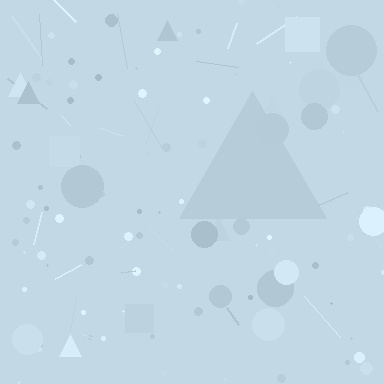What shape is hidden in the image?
A triangle is hidden in the image.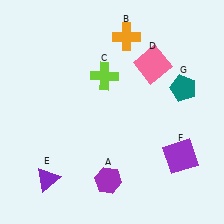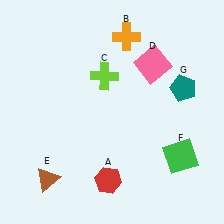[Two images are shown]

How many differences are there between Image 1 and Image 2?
There are 3 differences between the two images.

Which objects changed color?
A changed from purple to red. E changed from purple to brown. F changed from purple to green.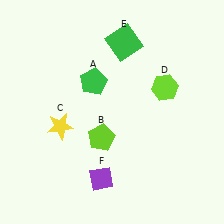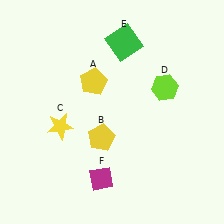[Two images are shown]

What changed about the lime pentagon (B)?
In Image 1, B is lime. In Image 2, it changed to yellow.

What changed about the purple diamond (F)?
In Image 1, F is purple. In Image 2, it changed to magenta.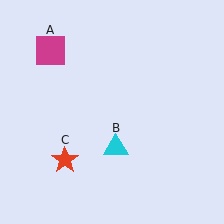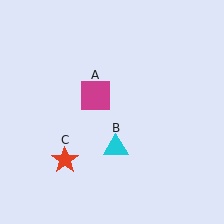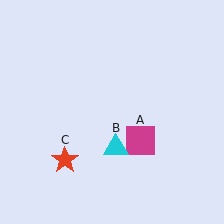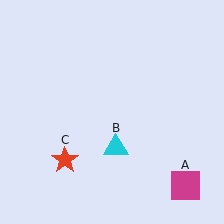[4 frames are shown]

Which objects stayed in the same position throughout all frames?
Cyan triangle (object B) and red star (object C) remained stationary.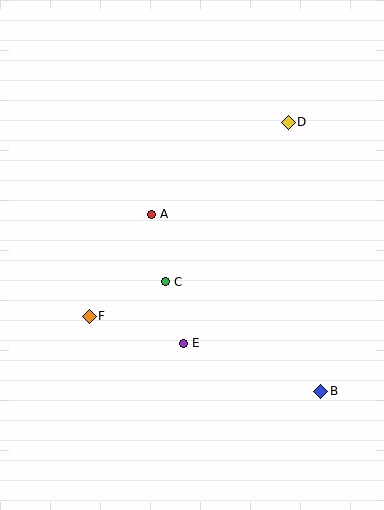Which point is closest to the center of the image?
Point C at (165, 282) is closest to the center.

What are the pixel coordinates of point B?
Point B is at (321, 391).